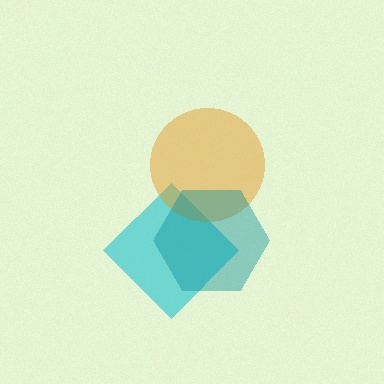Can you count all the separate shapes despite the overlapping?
Yes, there are 3 separate shapes.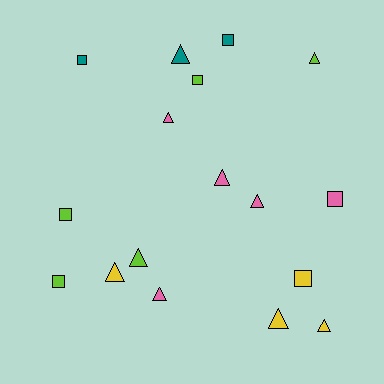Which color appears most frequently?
Lime, with 5 objects.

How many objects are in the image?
There are 17 objects.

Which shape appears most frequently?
Triangle, with 10 objects.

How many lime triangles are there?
There are 2 lime triangles.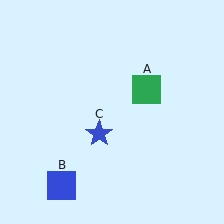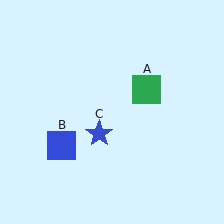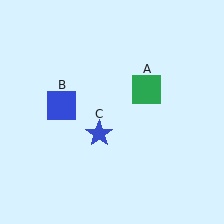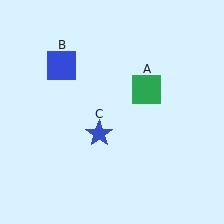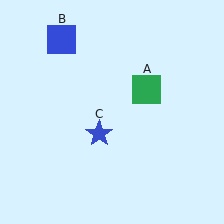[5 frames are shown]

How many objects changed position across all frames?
1 object changed position: blue square (object B).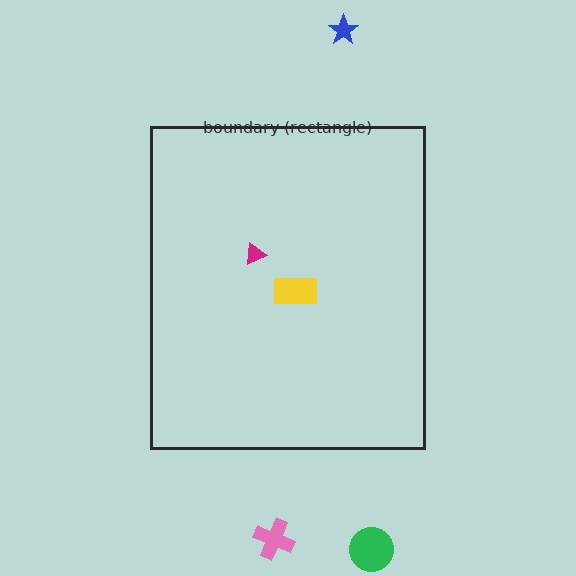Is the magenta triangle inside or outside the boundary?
Inside.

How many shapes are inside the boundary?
2 inside, 3 outside.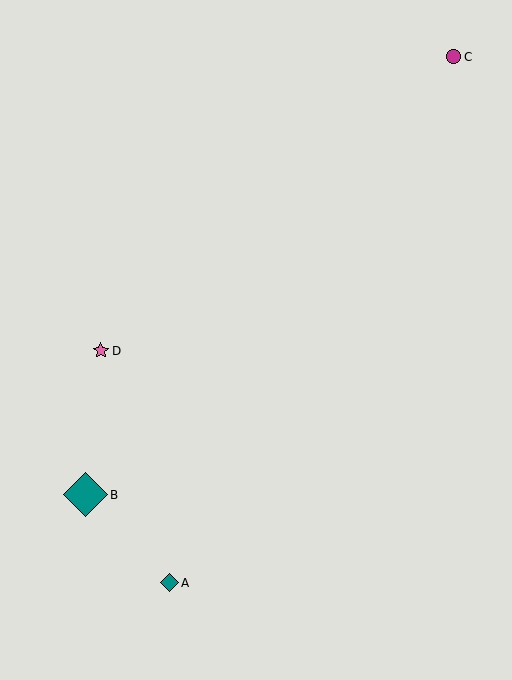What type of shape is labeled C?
Shape C is a magenta circle.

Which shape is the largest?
The teal diamond (labeled B) is the largest.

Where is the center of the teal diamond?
The center of the teal diamond is at (170, 583).